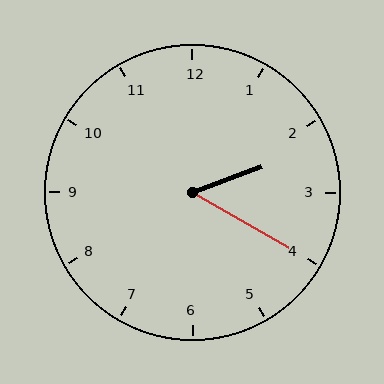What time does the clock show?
2:20.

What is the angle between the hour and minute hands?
Approximately 50 degrees.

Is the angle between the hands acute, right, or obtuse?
It is acute.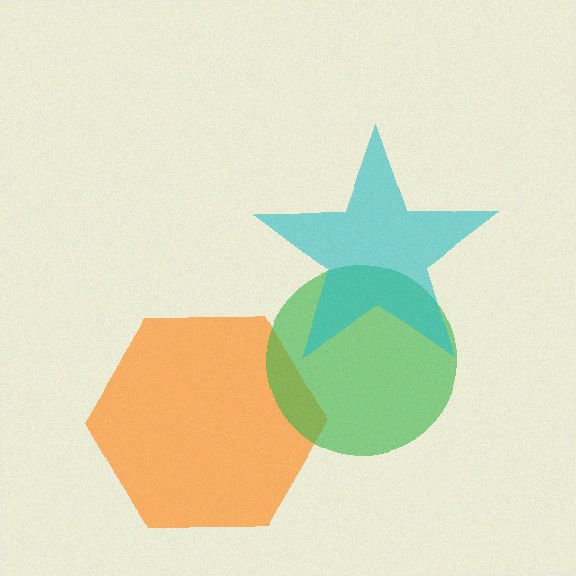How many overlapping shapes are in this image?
There are 3 overlapping shapes in the image.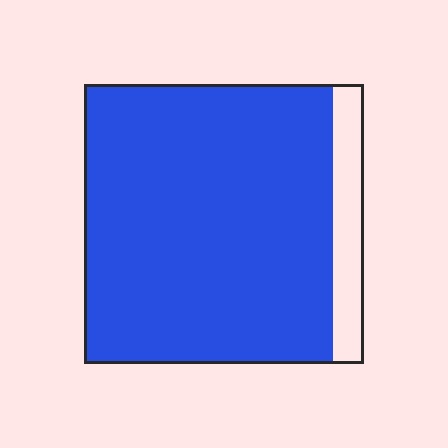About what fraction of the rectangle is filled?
About nine tenths (9/10).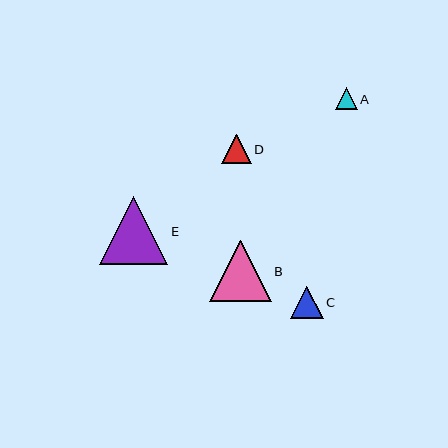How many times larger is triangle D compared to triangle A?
Triangle D is approximately 1.4 times the size of triangle A.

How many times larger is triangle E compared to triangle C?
Triangle E is approximately 2.1 times the size of triangle C.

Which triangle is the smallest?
Triangle A is the smallest with a size of approximately 22 pixels.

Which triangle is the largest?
Triangle E is the largest with a size of approximately 68 pixels.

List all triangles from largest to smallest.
From largest to smallest: E, B, C, D, A.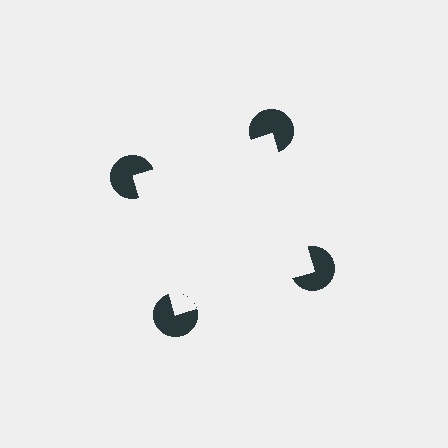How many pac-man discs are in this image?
There are 4 — one at each vertex of the illusory square.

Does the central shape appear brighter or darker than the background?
It typically appears slightly brighter than the background, even though no actual brightness change is drawn.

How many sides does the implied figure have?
4 sides.